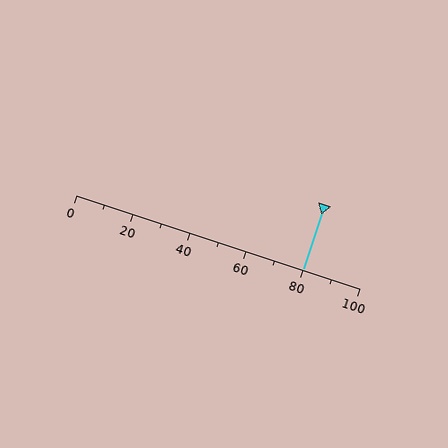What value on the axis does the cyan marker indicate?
The marker indicates approximately 80.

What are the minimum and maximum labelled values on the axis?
The axis runs from 0 to 100.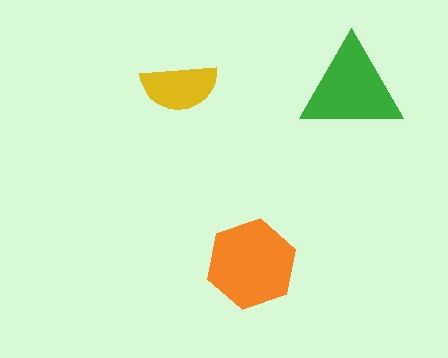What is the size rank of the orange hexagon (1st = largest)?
1st.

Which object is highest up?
The green triangle is topmost.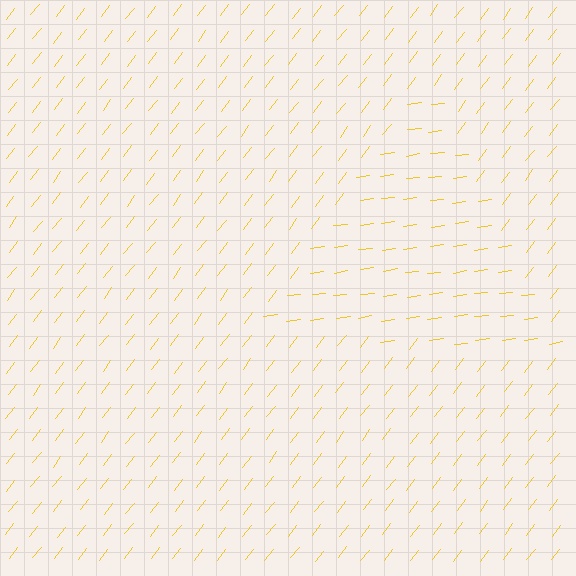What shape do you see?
I see a triangle.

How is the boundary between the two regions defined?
The boundary is defined purely by a change in line orientation (approximately 45 degrees difference). All lines are the same color and thickness.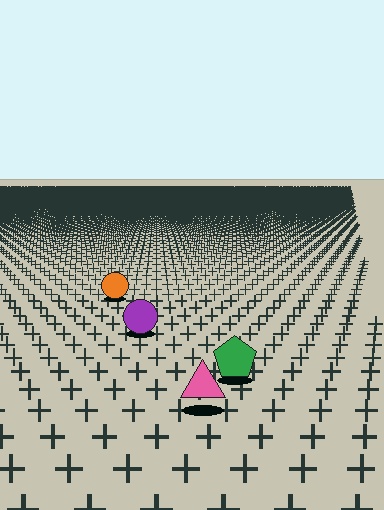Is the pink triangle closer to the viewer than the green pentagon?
Yes. The pink triangle is closer — you can tell from the texture gradient: the ground texture is coarser near it.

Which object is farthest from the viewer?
The orange circle is farthest from the viewer. It appears smaller and the ground texture around it is denser.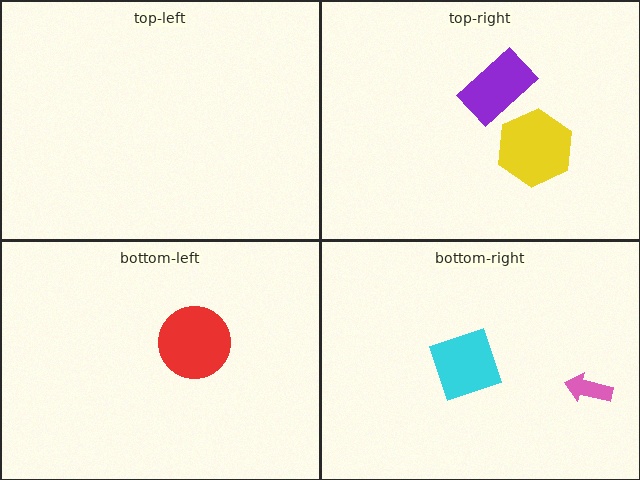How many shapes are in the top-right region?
2.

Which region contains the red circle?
The bottom-left region.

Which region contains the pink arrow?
The bottom-right region.